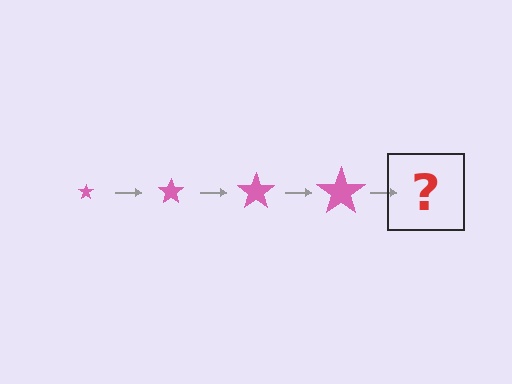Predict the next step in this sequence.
The next step is a pink star, larger than the previous one.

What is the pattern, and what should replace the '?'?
The pattern is that the star gets progressively larger each step. The '?' should be a pink star, larger than the previous one.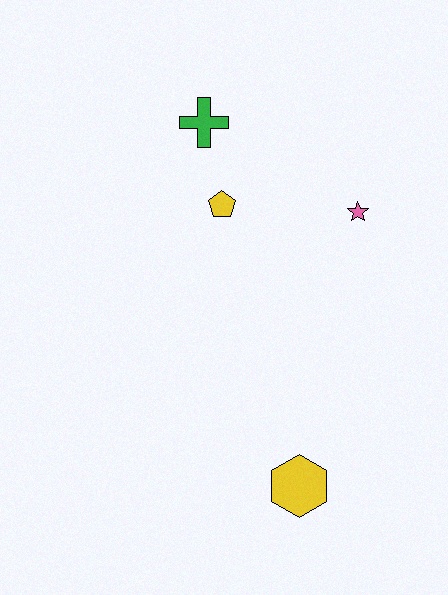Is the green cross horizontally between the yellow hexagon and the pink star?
No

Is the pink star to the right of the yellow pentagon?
Yes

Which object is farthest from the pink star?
The yellow hexagon is farthest from the pink star.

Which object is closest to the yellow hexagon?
The pink star is closest to the yellow hexagon.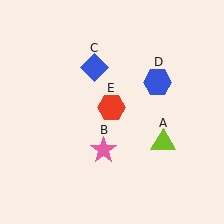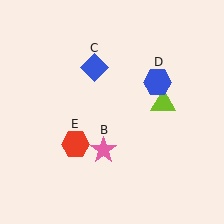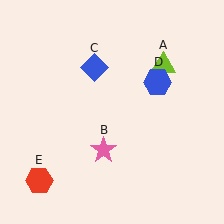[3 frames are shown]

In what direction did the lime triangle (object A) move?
The lime triangle (object A) moved up.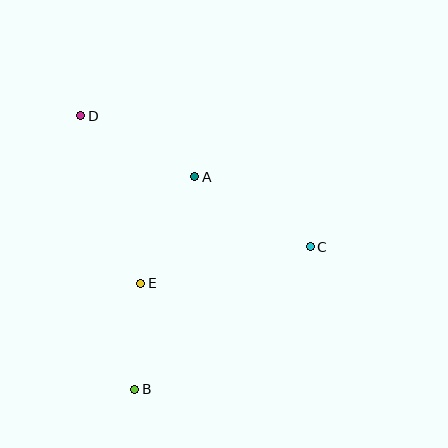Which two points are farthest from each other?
Points B and D are farthest from each other.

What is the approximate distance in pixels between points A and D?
The distance between A and D is approximately 129 pixels.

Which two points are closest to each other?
Points B and E are closest to each other.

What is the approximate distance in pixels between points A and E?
The distance between A and E is approximately 119 pixels.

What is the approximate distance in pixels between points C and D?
The distance between C and D is approximately 264 pixels.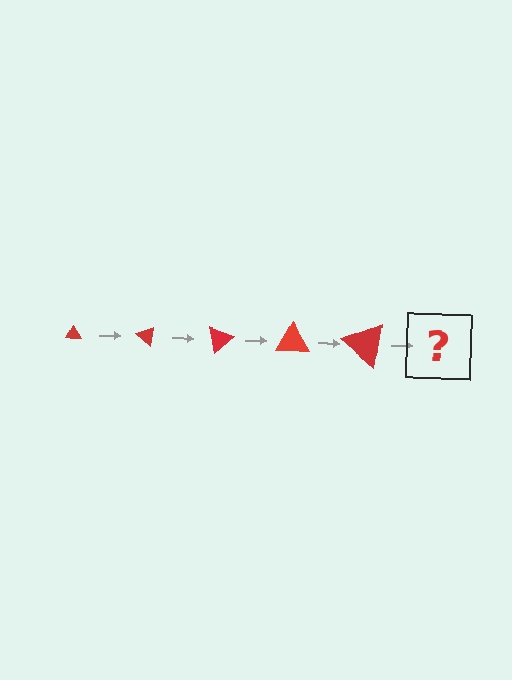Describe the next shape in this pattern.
It should be a triangle, larger than the previous one and rotated 200 degrees from the start.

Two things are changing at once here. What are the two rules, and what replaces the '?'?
The two rules are that the triangle grows larger each step and it rotates 40 degrees each step. The '?' should be a triangle, larger than the previous one and rotated 200 degrees from the start.